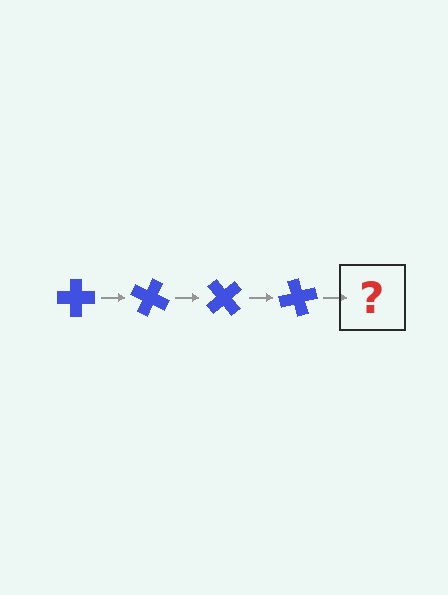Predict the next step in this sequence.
The next step is a blue cross rotated 100 degrees.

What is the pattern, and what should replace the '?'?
The pattern is that the cross rotates 25 degrees each step. The '?' should be a blue cross rotated 100 degrees.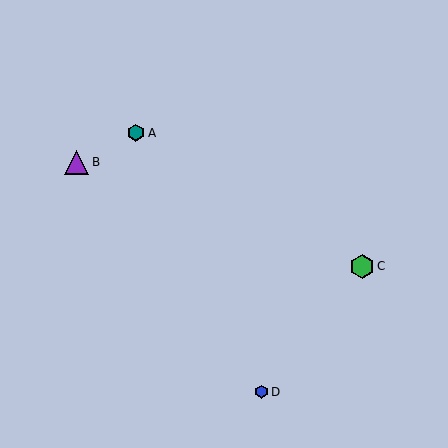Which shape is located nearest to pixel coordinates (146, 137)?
The teal hexagon (labeled A) at (136, 133) is nearest to that location.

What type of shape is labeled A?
Shape A is a teal hexagon.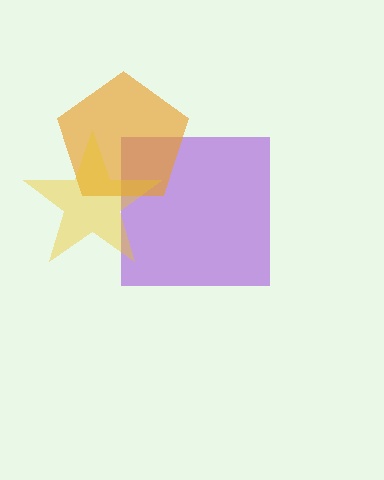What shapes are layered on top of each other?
The layered shapes are: a purple square, an orange pentagon, a yellow star.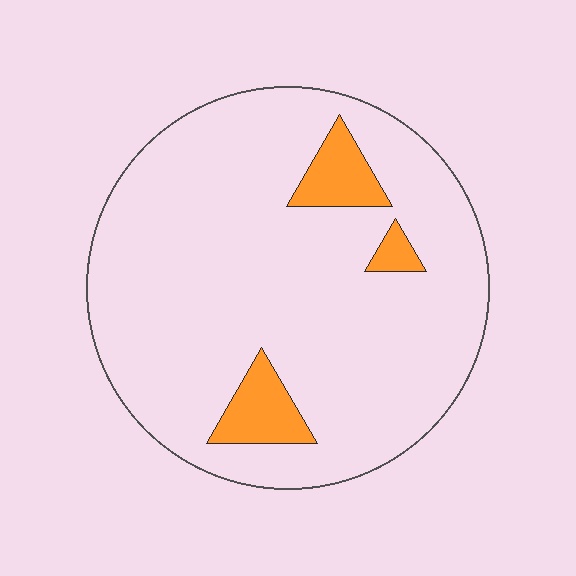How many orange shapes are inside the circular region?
3.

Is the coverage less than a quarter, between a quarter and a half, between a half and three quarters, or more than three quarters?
Less than a quarter.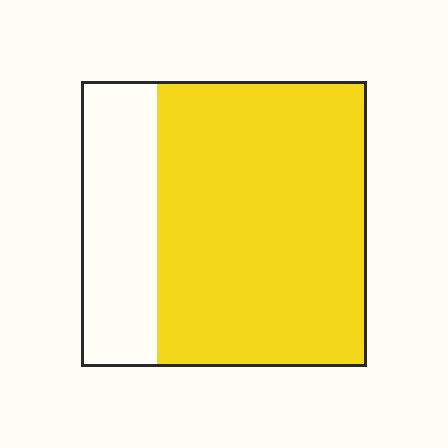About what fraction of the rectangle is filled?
About three quarters (3/4).